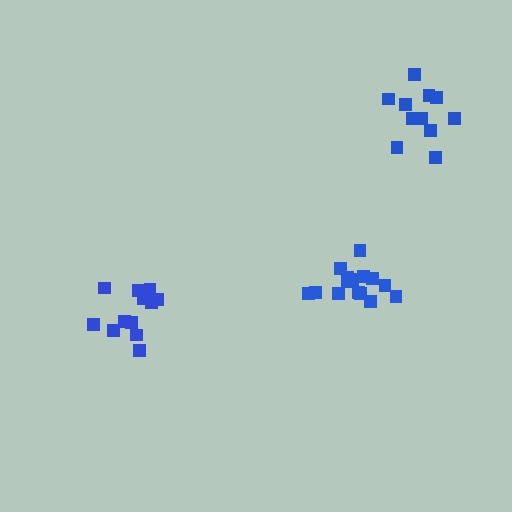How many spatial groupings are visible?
There are 3 spatial groupings.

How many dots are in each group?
Group 1: 15 dots, Group 2: 12 dots, Group 3: 11 dots (38 total).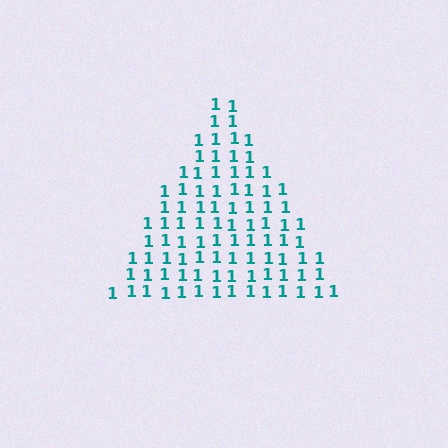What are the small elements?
The small elements are digit 1's.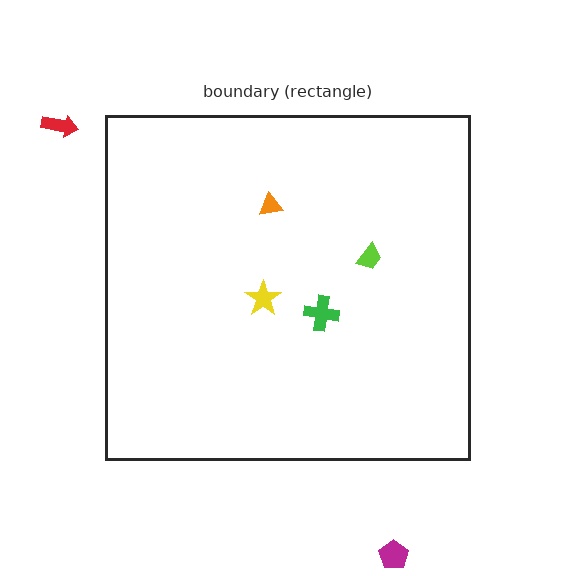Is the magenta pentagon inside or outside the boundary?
Outside.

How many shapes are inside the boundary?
4 inside, 2 outside.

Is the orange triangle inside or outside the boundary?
Inside.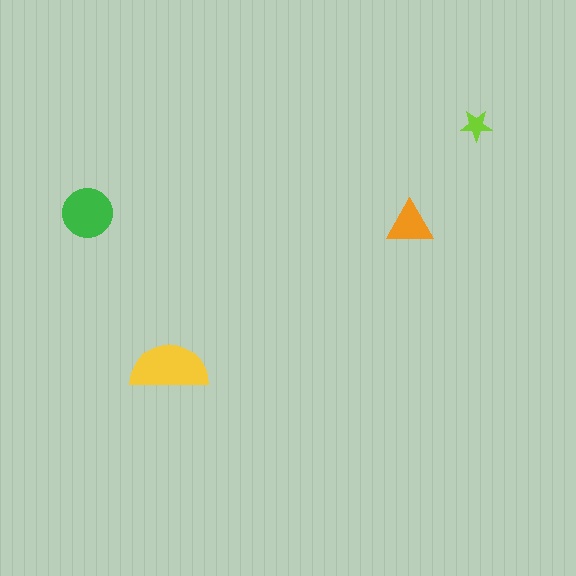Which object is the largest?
The yellow semicircle.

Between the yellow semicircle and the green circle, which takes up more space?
The yellow semicircle.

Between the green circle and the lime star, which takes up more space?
The green circle.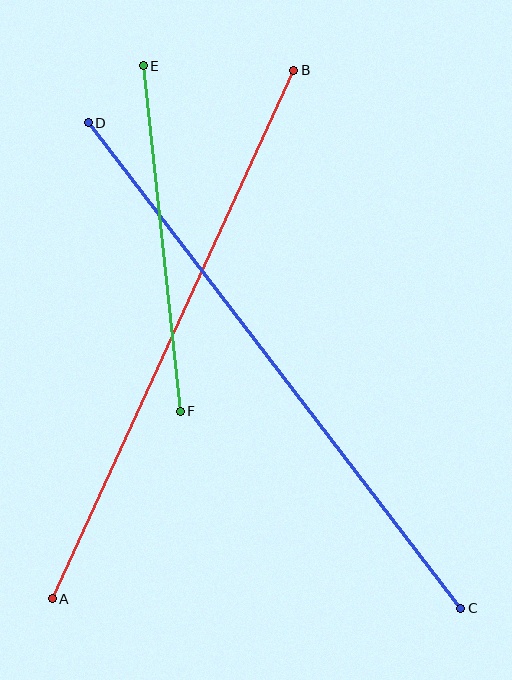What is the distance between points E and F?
The distance is approximately 347 pixels.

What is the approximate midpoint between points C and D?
The midpoint is at approximately (275, 365) pixels.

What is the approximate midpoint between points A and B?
The midpoint is at approximately (173, 335) pixels.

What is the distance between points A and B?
The distance is approximately 581 pixels.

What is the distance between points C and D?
The distance is approximately 612 pixels.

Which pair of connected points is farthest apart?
Points C and D are farthest apart.